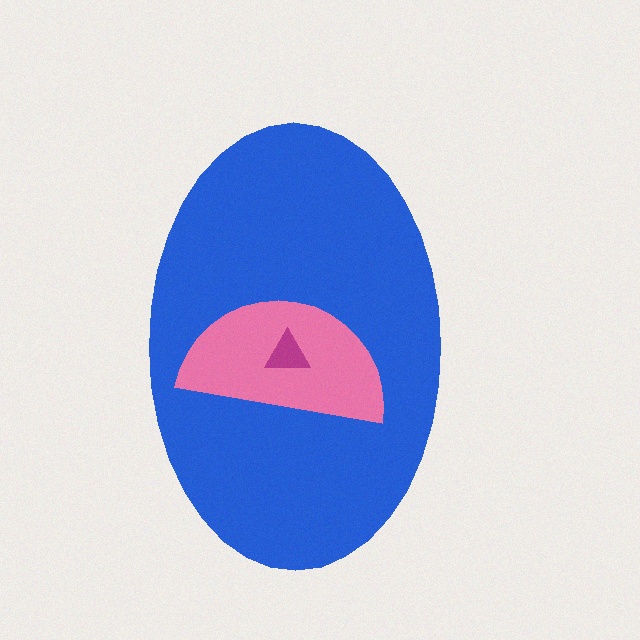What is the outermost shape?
The blue ellipse.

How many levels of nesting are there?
3.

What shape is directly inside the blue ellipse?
The pink semicircle.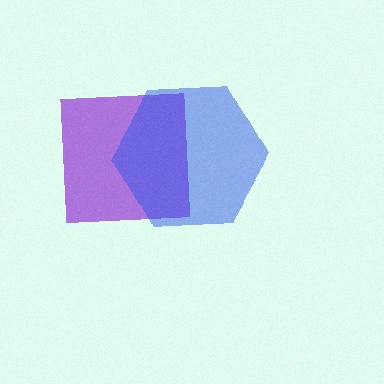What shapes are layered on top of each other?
The layered shapes are: a purple square, a blue hexagon.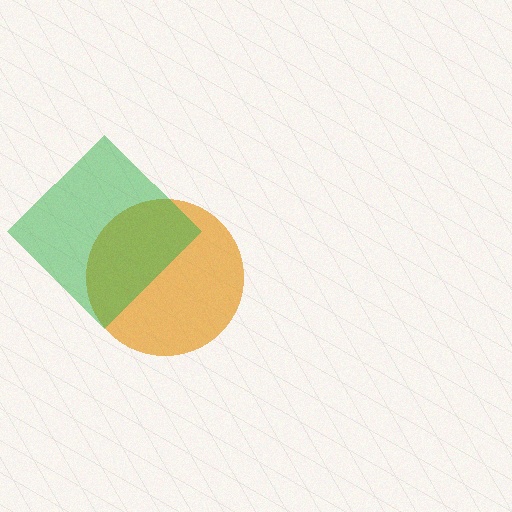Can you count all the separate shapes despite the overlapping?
Yes, there are 2 separate shapes.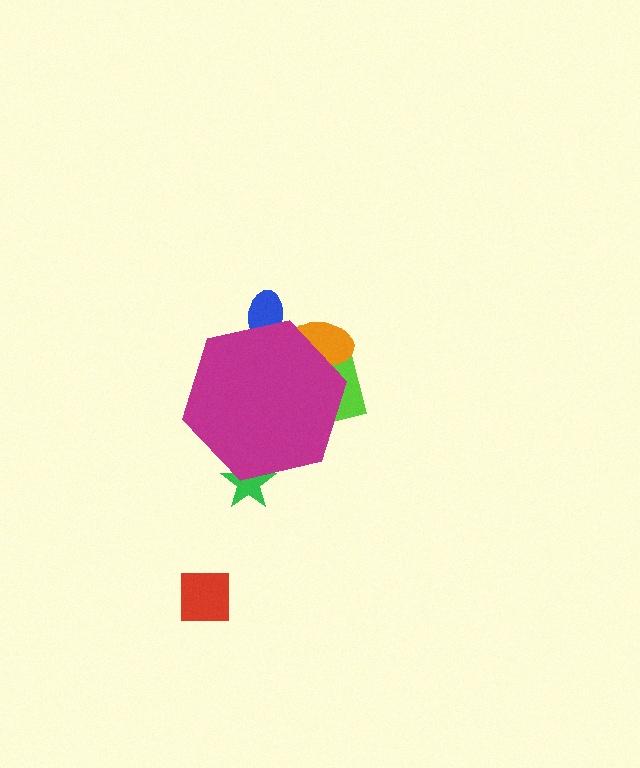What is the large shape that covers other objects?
A magenta hexagon.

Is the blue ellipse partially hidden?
Yes, the blue ellipse is partially hidden behind the magenta hexagon.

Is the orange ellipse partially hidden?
Yes, the orange ellipse is partially hidden behind the magenta hexagon.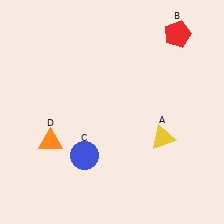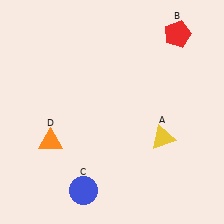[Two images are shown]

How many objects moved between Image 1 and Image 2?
1 object moved between the two images.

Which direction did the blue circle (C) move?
The blue circle (C) moved down.